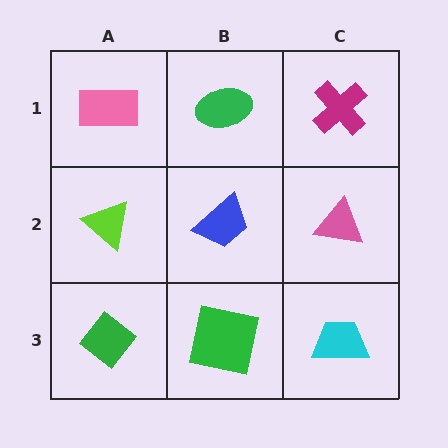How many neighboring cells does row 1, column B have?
3.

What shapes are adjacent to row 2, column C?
A magenta cross (row 1, column C), a cyan trapezoid (row 3, column C), a blue trapezoid (row 2, column B).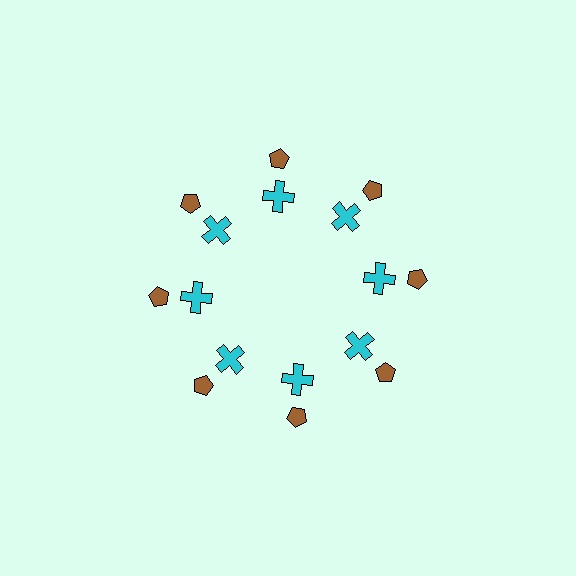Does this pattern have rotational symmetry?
Yes, this pattern has 8-fold rotational symmetry. It looks the same after rotating 45 degrees around the center.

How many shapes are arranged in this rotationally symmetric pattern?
There are 16 shapes, arranged in 8 groups of 2.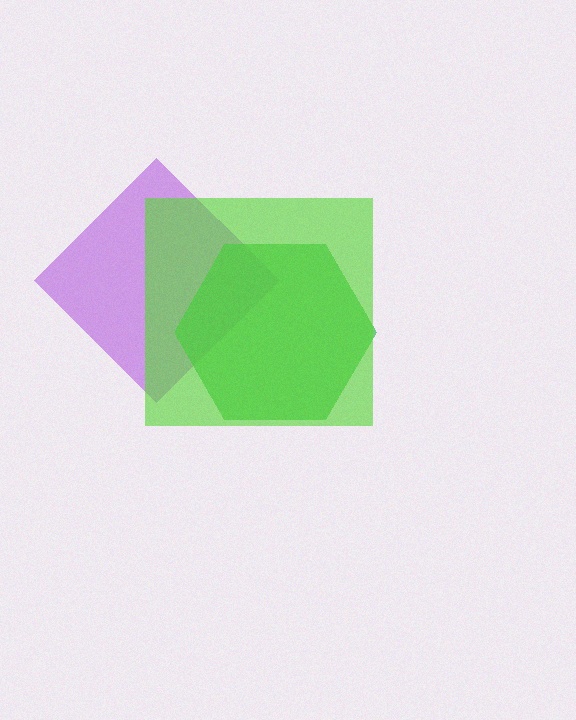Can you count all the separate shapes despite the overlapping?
Yes, there are 3 separate shapes.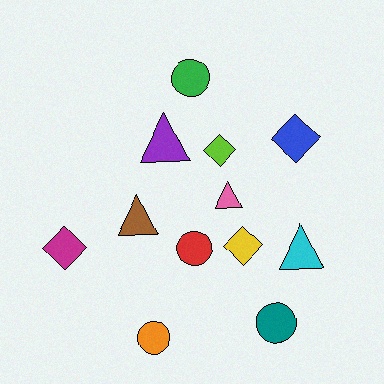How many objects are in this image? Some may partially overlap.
There are 12 objects.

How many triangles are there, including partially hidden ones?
There are 4 triangles.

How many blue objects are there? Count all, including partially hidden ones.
There is 1 blue object.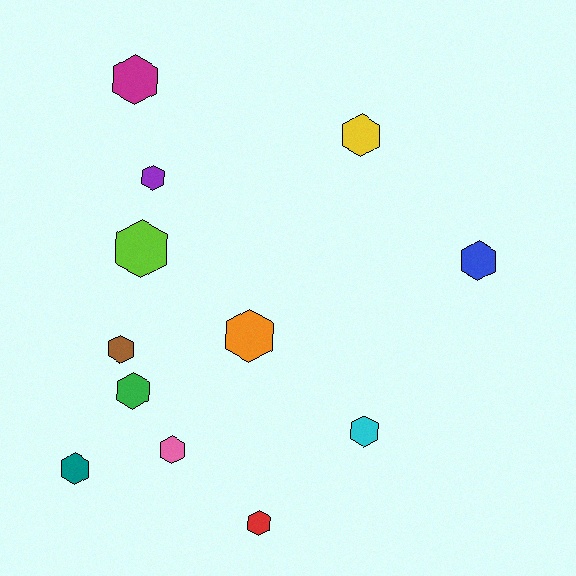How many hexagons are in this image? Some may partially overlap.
There are 12 hexagons.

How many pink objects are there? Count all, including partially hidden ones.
There is 1 pink object.